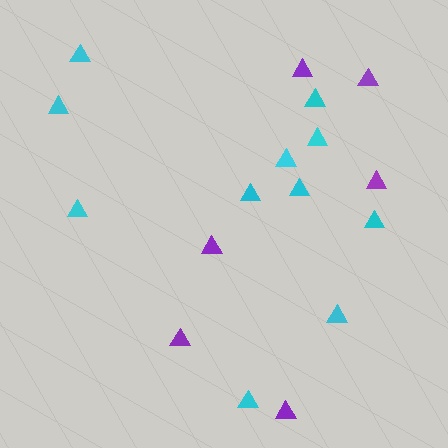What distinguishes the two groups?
There are 2 groups: one group of purple triangles (6) and one group of cyan triangles (11).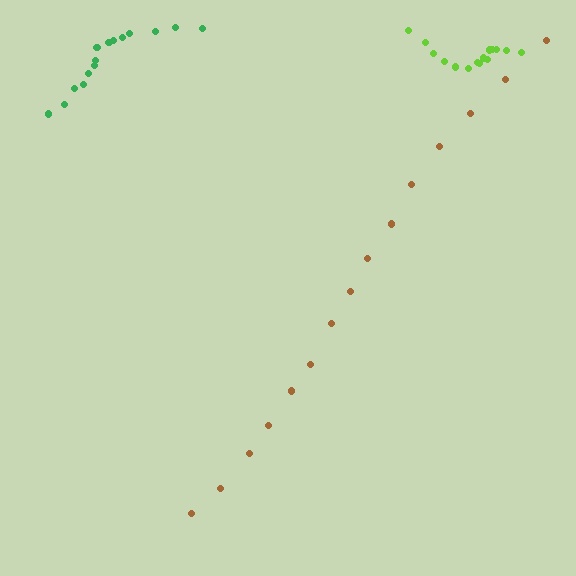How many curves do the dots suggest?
There are 3 distinct paths.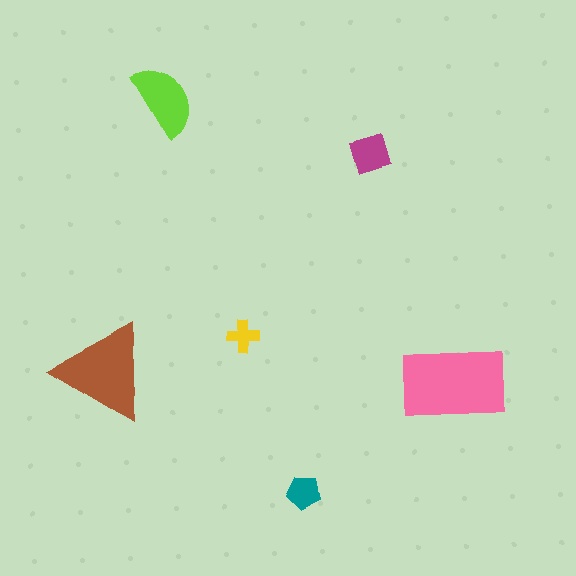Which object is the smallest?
The yellow cross.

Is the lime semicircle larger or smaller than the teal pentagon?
Larger.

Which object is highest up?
The lime semicircle is topmost.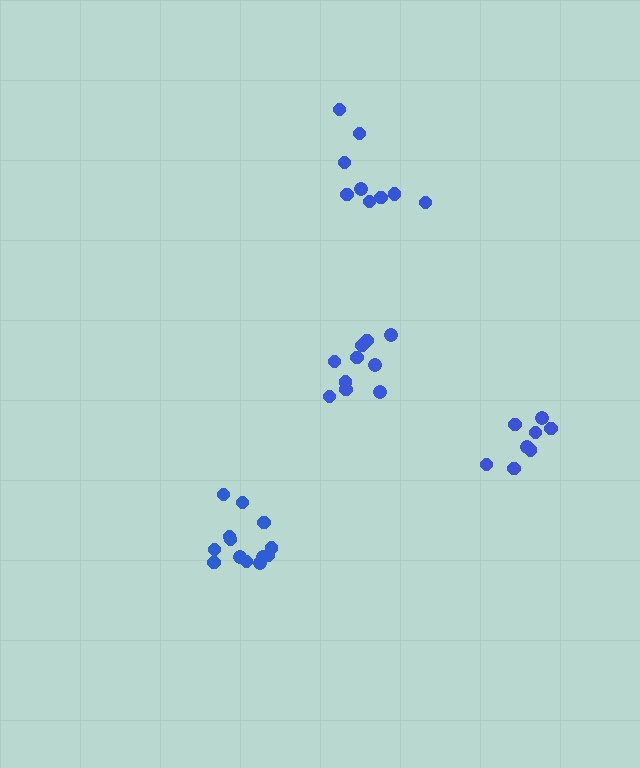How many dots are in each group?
Group 1: 8 dots, Group 2: 13 dots, Group 3: 9 dots, Group 4: 10 dots (40 total).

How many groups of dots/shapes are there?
There are 4 groups.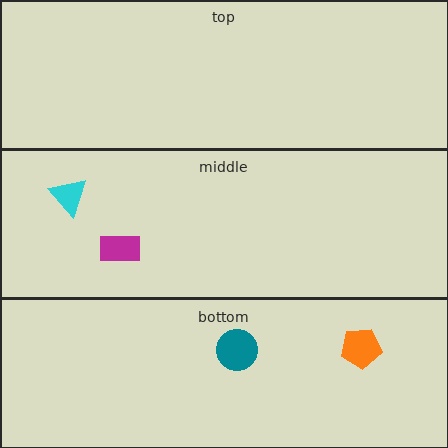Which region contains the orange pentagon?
The bottom region.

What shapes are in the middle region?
The cyan triangle, the magenta rectangle.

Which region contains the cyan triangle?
The middle region.